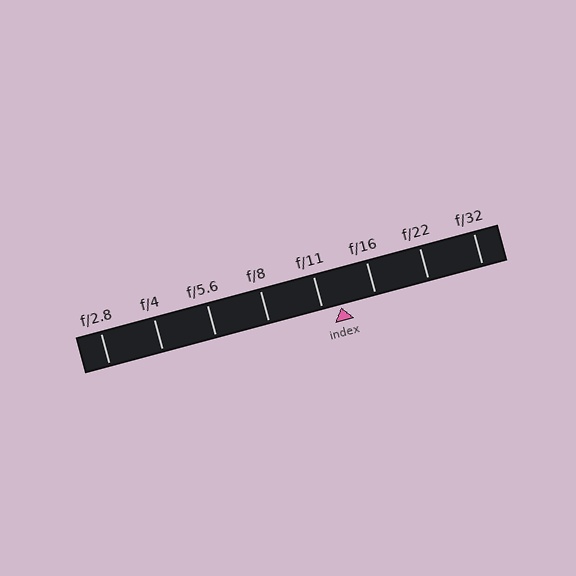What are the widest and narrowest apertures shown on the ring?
The widest aperture shown is f/2.8 and the narrowest is f/32.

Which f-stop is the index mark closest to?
The index mark is closest to f/11.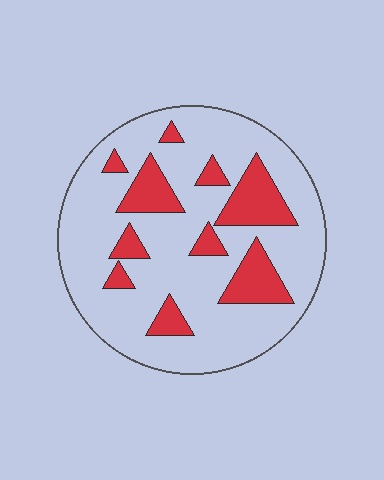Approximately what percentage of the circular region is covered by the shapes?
Approximately 20%.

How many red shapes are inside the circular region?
10.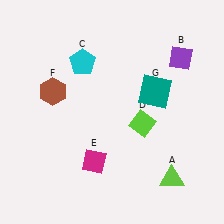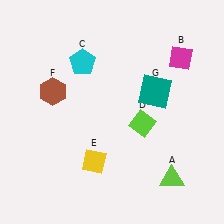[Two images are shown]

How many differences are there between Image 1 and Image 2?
There are 2 differences between the two images.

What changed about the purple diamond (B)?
In Image 1, B is purple. In Image 2, it changed to magenta.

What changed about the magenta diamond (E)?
In Image 1, E is magenta. In Image 2, it changed to yellow.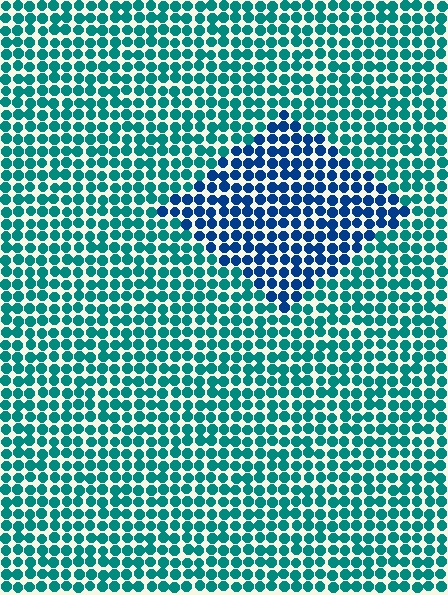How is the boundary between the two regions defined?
The boundary is defined purely by a slight shift in hue (about 39 degrees). Spacing, size, and orientation are identical on both sides.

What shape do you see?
I see a diamond.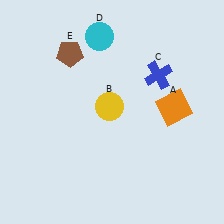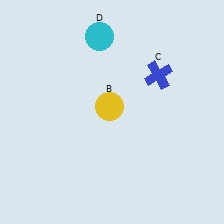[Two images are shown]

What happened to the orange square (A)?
The orange square (A) was removed in Image 2. It was in the top-right area of Image 1.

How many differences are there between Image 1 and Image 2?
There are 2 differences between the two images.